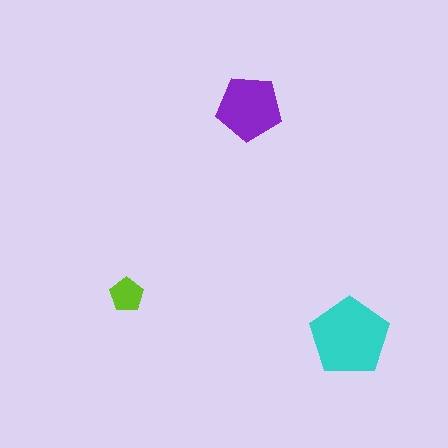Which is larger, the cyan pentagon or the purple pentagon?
The cyan one.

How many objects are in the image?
There are 3 objects in the image.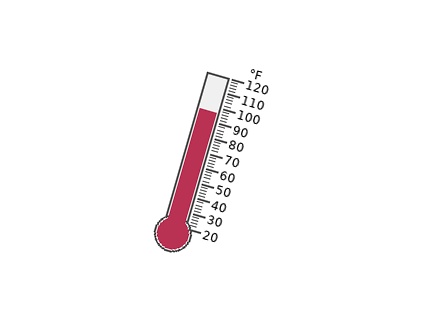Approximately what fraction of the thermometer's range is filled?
The thermometer is filled to approximately 75% of its range.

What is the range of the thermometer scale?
The thermometer scale ranges from 20°F to 120°F.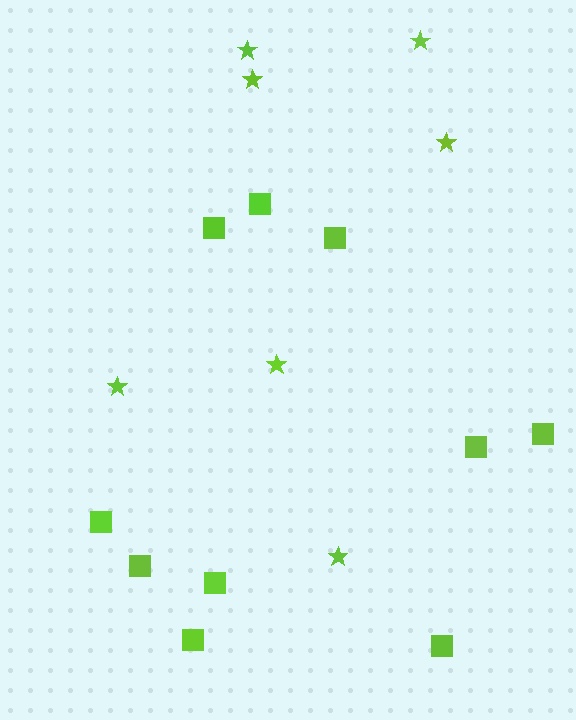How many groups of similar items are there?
There are 2 groups: one group of squares (10) and one group of stars (7).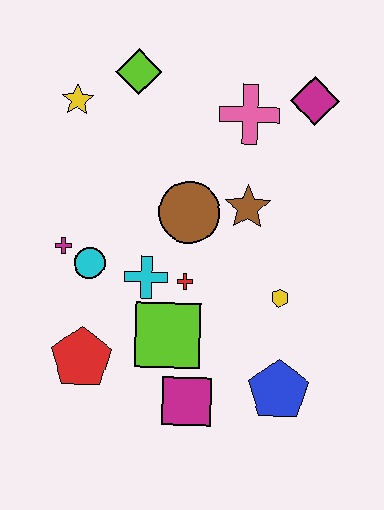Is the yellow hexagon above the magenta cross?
No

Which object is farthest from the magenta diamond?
The red pentagon is farthest from the magenta diamond.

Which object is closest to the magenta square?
The lime square is closest to the magenta square.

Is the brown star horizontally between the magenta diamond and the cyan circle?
Yes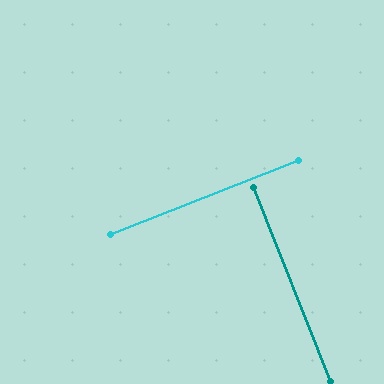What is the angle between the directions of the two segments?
Approximately 90 degrees.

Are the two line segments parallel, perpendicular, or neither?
Perpendicular — they meet at approximately 90°.